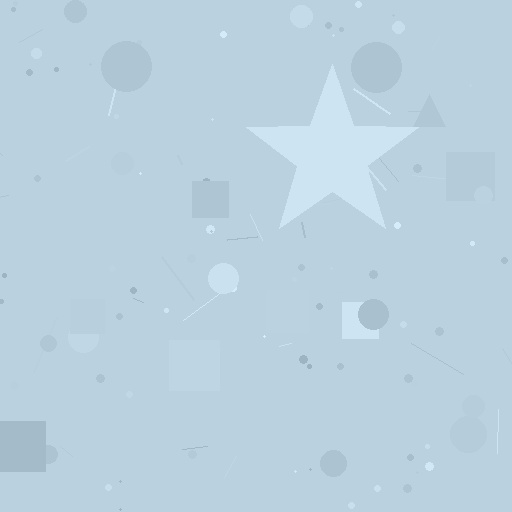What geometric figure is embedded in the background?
A star is embedded in the background.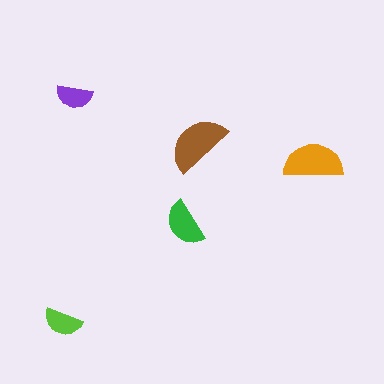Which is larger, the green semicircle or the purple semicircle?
The green one.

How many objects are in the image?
There are 5 objects in the image.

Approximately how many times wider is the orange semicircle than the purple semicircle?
About 1.5 times wider.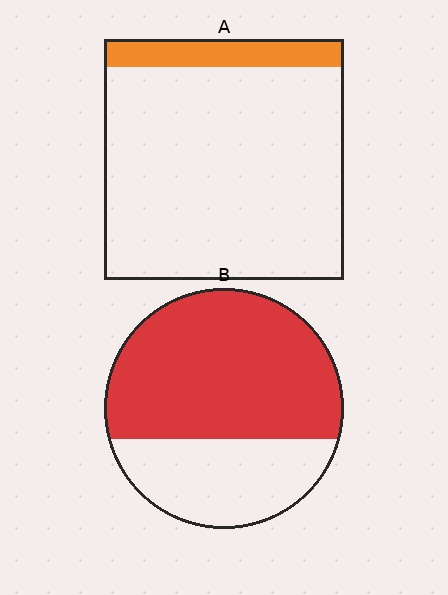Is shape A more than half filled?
No.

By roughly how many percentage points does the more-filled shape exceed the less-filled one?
By roughly 55 percentage points (B over A).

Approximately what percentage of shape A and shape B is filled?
A is approximately 10% and B is approximately 65%.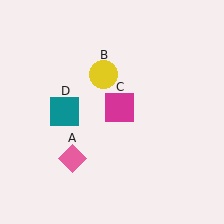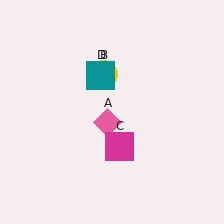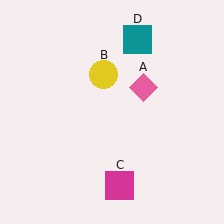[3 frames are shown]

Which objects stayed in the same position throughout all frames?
Yellow circle (object B) remained stationary.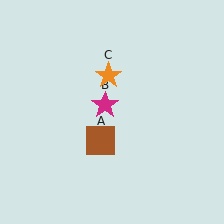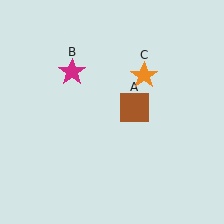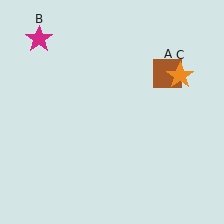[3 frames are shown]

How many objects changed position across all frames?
3 objects changed position: brown square (object A), magenta star (object B), orange star (object C).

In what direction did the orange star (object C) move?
The orange star (object C) moved right.